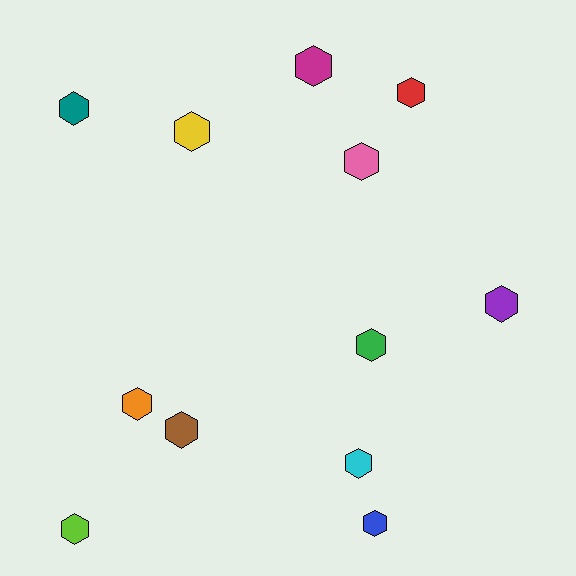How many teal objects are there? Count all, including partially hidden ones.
There is 1 teal object.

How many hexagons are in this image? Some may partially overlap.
There are 12 hexagons.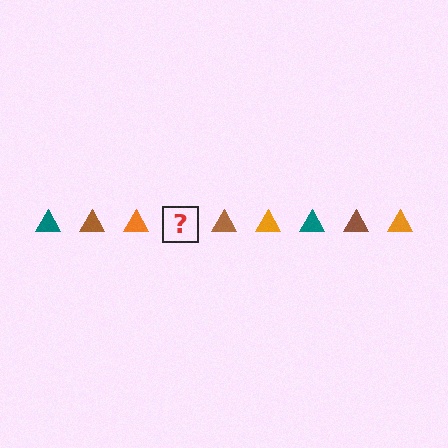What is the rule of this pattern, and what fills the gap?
The rule is that the pattern cycles through teal, brown, orange triangles. The gap should be filled with a teal triangle.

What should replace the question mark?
The question mark should be replaced with a teal triangle.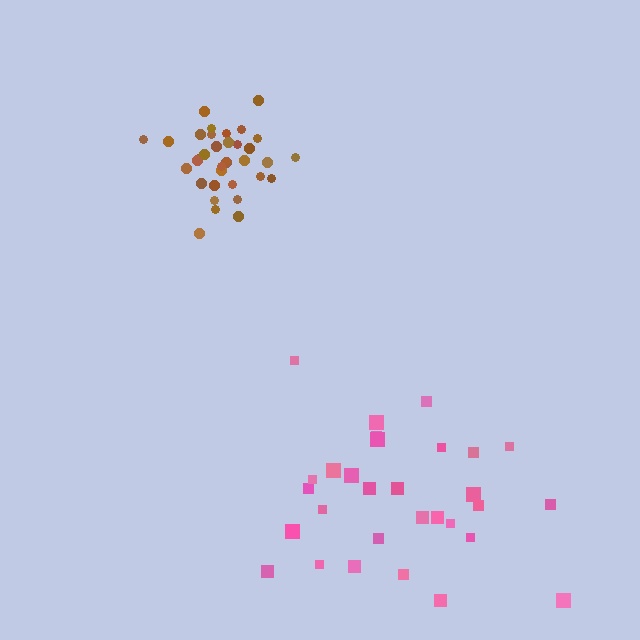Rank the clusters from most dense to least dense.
brown, pink.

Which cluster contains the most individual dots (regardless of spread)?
Brown (35).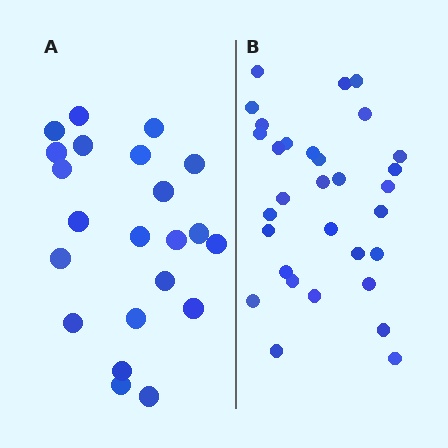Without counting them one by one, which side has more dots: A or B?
Region B (the right region) has more dots.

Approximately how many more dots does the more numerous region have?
Region B has roughly 8 or so more dots than region A.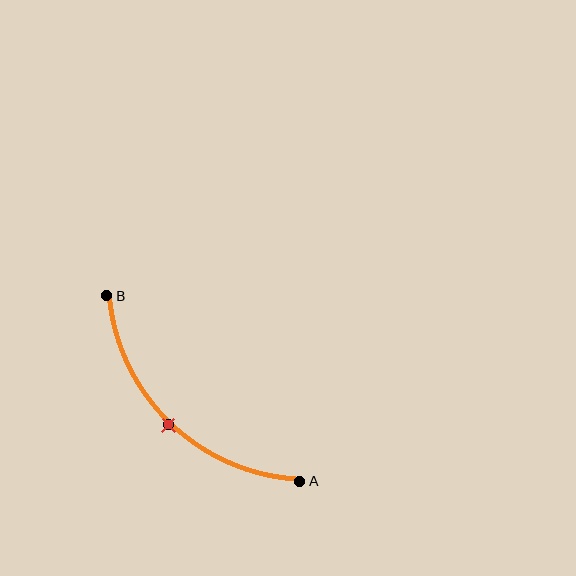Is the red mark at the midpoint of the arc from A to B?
Yes. The red mark lies on the arc at equal arc-length from both A and B — it is the arc midpoint.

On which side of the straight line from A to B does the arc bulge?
The arc bulges below and to the left of the straight line connecting A and B.